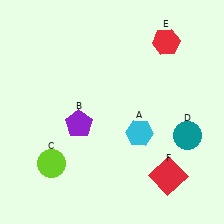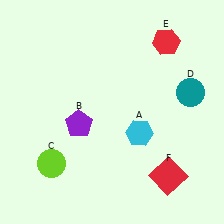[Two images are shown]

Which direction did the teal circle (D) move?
The teal circle (D) moved up.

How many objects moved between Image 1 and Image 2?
1 object moved between the two images.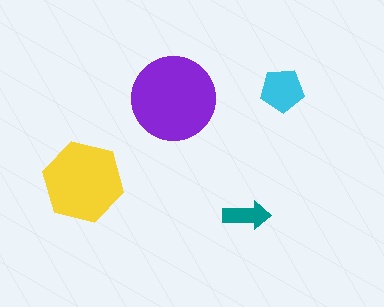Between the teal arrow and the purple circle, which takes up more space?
The purple circle.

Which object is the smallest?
The teal arrow.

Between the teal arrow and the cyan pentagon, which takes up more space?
The cyan pentagon.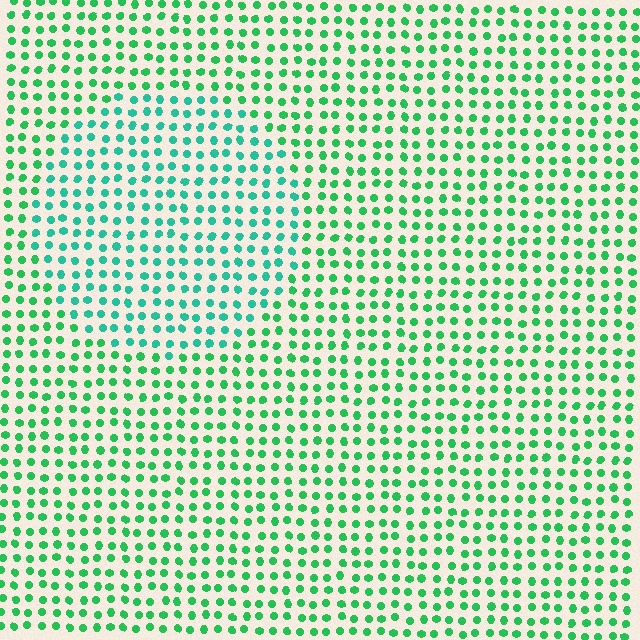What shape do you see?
I see a circle.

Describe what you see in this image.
The image is filled with small green elements in a uniform arrangement. A circle-shaped region is visible where the elements are tinted to a slightly different hue, forming a subtle color boundary.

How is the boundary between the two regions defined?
The boundary is defined purely by a slight shift in hue (about 27 degrees). Spacing, size, and orientation are identical on both sides.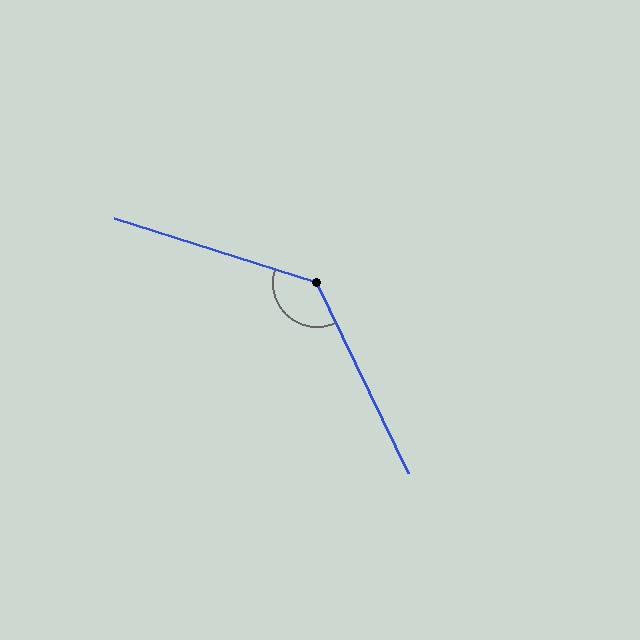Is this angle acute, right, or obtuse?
It is obtuse.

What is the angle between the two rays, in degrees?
Approximately 133 degrees.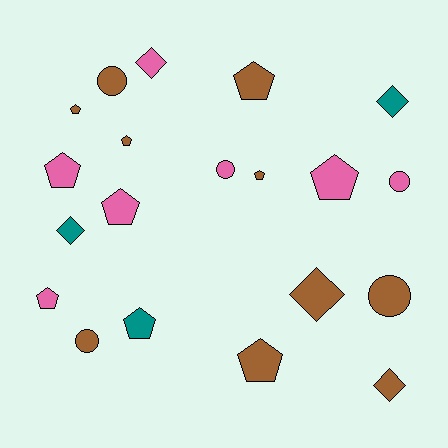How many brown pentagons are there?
There are 5 brown pentagons.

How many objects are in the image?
There are 20 objects.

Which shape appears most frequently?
Pentagon, with 10 objects.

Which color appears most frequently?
Brown, with 10 objects.